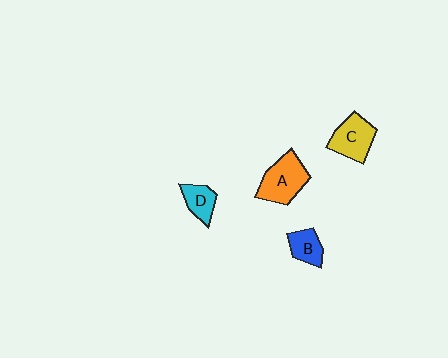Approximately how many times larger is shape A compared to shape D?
Approximately 1.8 times.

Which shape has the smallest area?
Shape B (blue).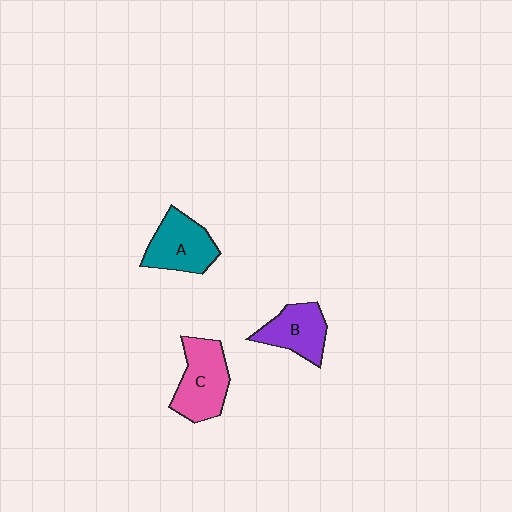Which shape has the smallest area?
Shape B (purple).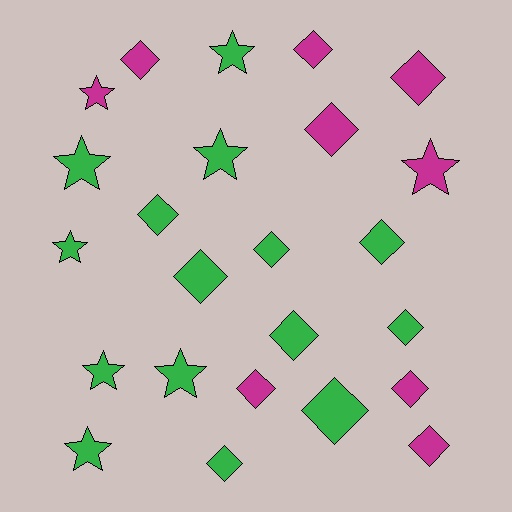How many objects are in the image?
There are 24 objects.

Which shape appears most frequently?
Diamond, with 15 objects.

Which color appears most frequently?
Green, with 15 objects.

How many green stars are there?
There are 7 green stars.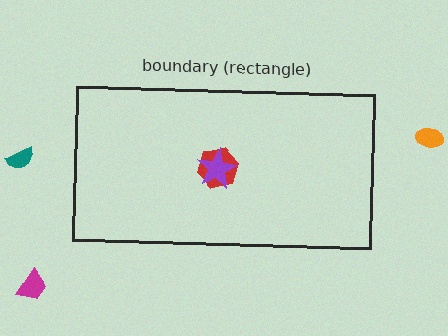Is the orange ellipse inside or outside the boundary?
Outside.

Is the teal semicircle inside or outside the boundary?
Outside.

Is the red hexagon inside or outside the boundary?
Inside.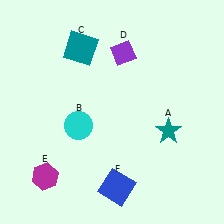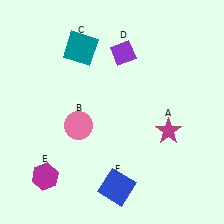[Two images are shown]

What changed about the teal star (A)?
In Image 1, A is teal. In Image 2, it changed to magenta.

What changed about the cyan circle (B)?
In Image 1, B is cyan. In Image 2, it changed to pink.